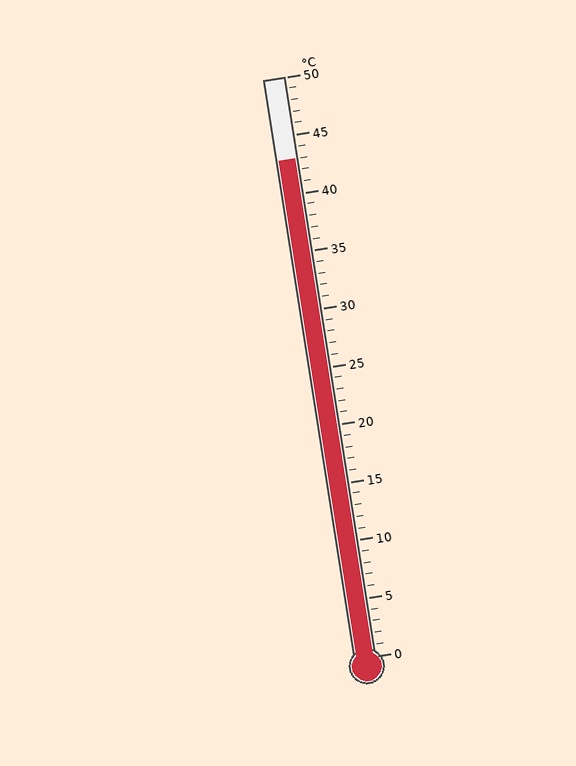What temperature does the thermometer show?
The thermometer shows approximately 43°C.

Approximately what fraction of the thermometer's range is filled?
The thermometer is filled to approximately 85% of its range.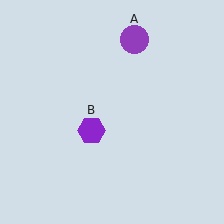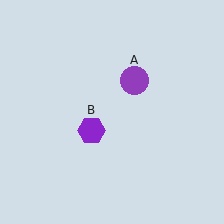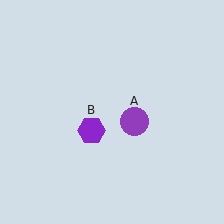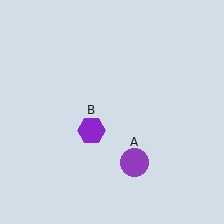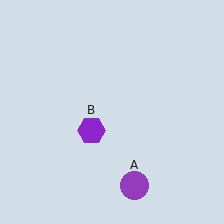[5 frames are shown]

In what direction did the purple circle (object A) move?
The purple circle (object A) moved down.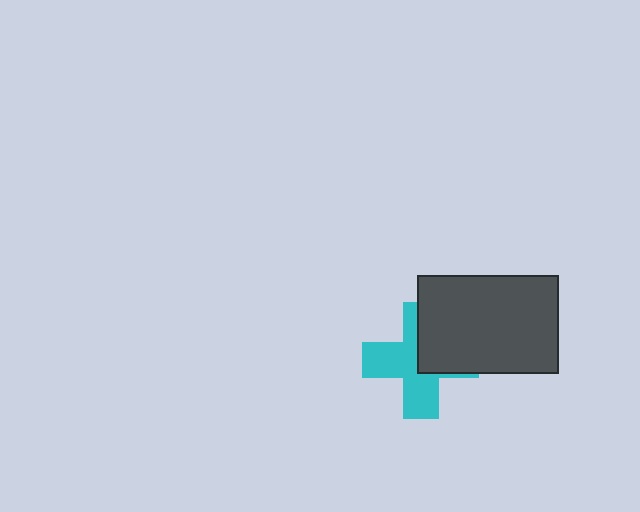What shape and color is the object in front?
The object in front is a dark gray rectangle.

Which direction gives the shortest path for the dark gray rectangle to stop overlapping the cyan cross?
Moving toward the upper-right gives the shortest separation.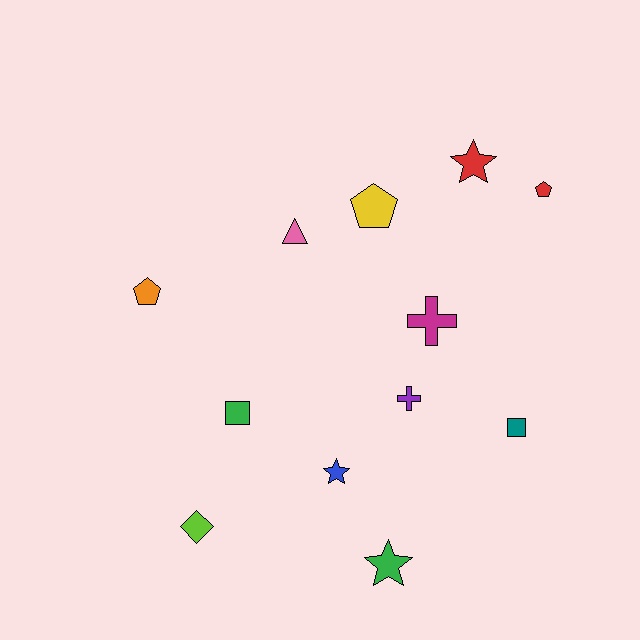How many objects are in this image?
There are 12 objects.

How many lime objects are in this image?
There is 1 lime object.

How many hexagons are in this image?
There are no hexagons.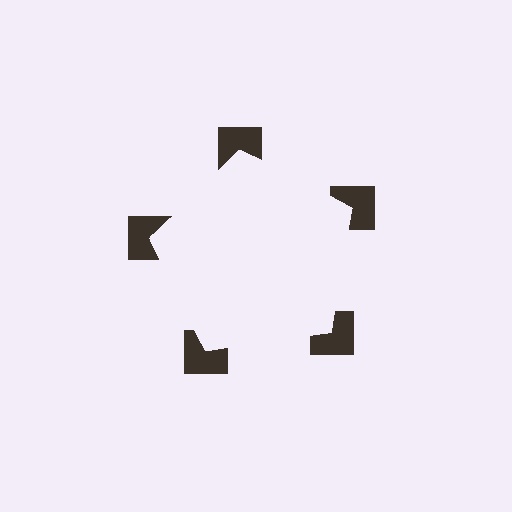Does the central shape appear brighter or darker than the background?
It typically appears slightly brighter than the background, even though no actual brightness change is drawn.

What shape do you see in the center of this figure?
An illusory pentagon — its edges are inferred from the aligned wedge cuts in the notched squares, not physically drawn.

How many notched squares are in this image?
There are 5 — one at each vertex of the illusory pentagon.